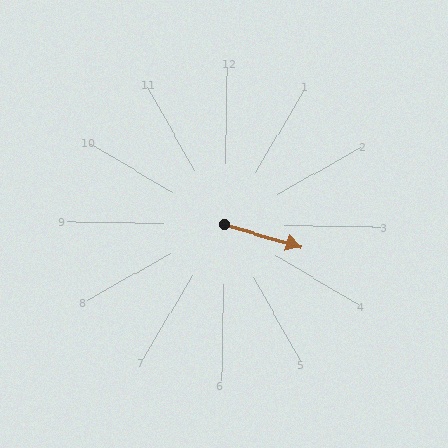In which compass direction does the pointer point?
East.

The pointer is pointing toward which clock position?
Roughly 4 o'clock.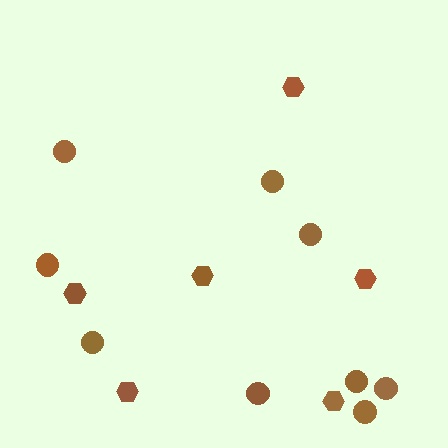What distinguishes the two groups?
There are 2 groups: one group of hexagons (6) and one group of circles (9).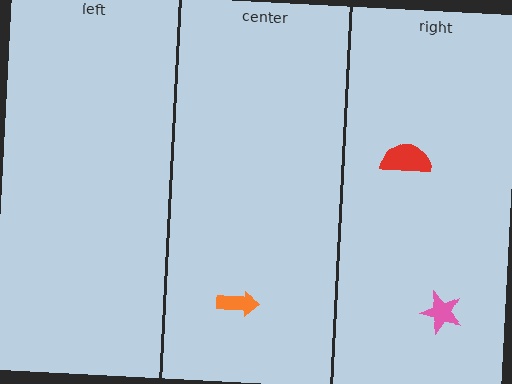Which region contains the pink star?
The right region.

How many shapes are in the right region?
2.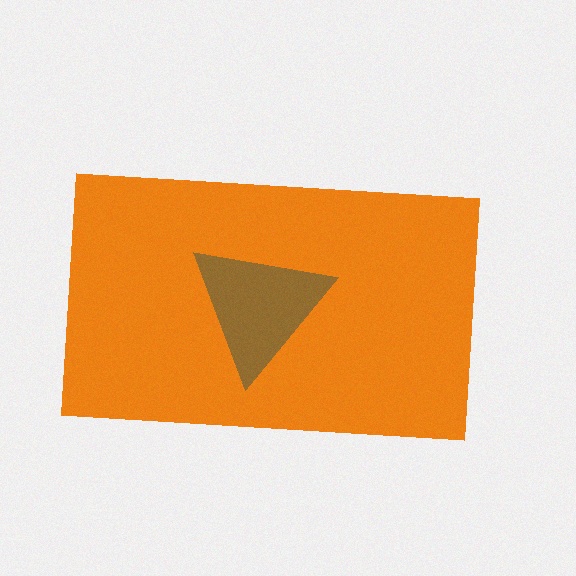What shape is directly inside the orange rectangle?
The brown triangle.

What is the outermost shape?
The orange rectangle.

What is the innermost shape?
The brown triangle.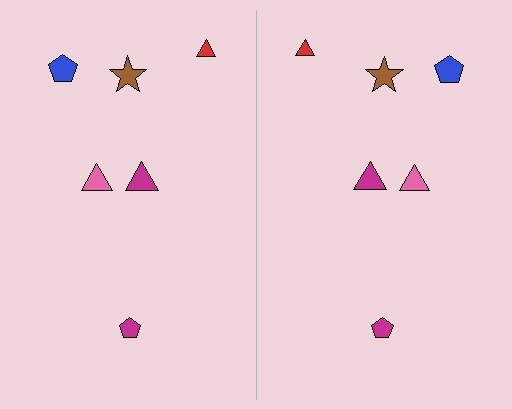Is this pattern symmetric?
Yes, this pattern has bilateral (reflection) symmetry.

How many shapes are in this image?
There are 12 shapes in this image.